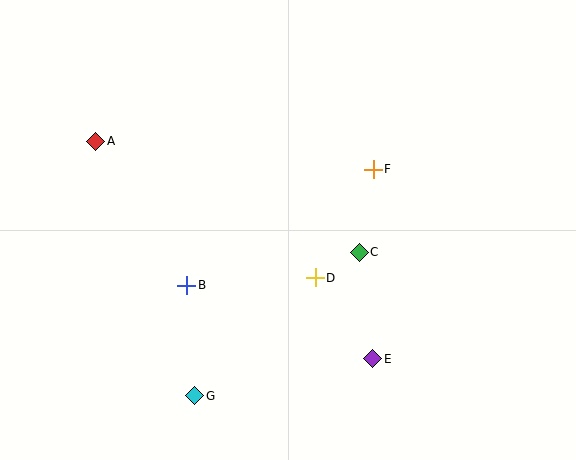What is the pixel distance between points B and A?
The distance between B and A is 170 pixels.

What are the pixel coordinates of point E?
Point E is at (373, 359).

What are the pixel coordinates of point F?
Point F is at (373, 169).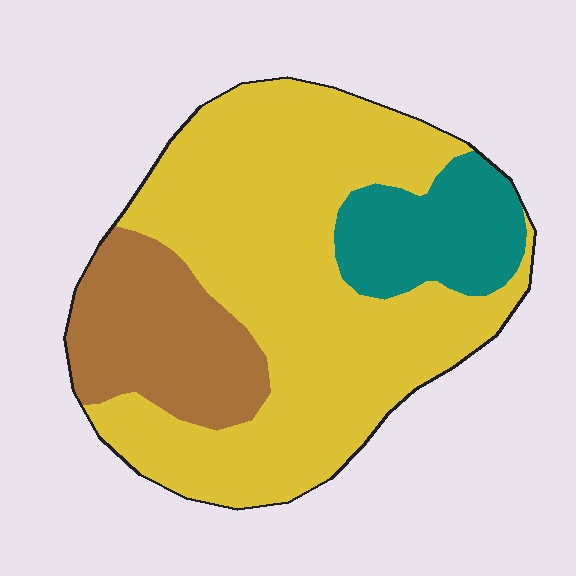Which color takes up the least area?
Teal, at roughly 15%.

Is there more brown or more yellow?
Yellow.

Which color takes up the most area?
Yellow, at roughly 65%.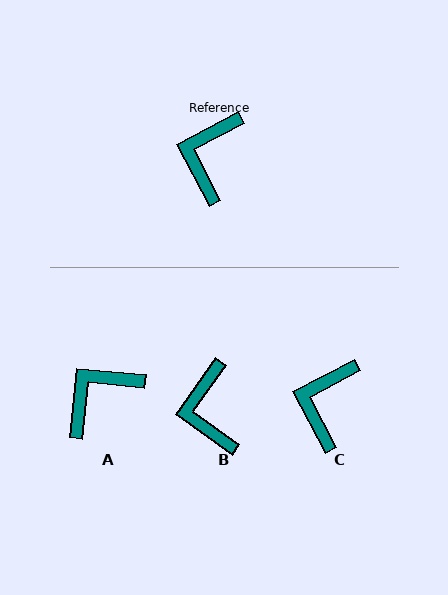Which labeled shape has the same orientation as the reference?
C.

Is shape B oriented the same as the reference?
No, it is off by about 27 degrees.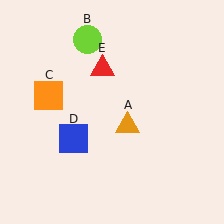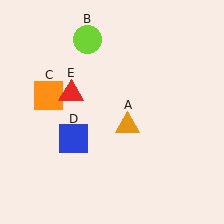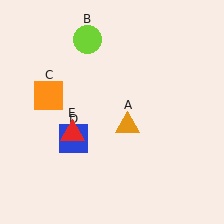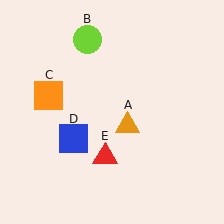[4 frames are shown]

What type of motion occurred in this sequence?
The red triangle (object E) rotated counterclockwise around the center of the scene.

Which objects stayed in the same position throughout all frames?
Orange triangle (object A) and lime circle (object B) and orange square (object C) and blue square (object D) remained stationary.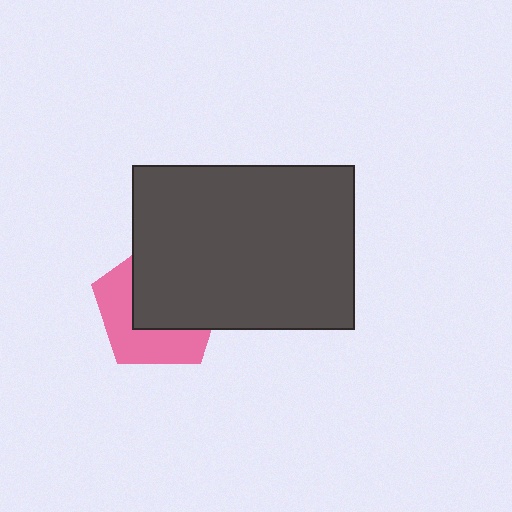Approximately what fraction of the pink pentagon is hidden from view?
Roughly 56% of the pink pentagon is hidden behind the dark gray rectangle.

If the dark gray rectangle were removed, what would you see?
You would see the complete pink pentagon.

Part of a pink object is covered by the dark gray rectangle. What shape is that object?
It is a pentagon.